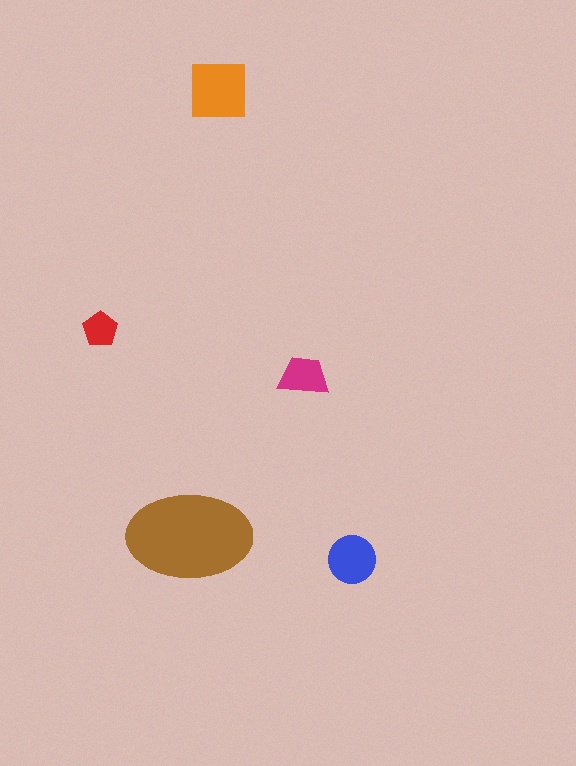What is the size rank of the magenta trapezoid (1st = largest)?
4th.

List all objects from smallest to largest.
The red pentagon, the magenta trapezoid, the blue circle, the orange square, the brown ellipse.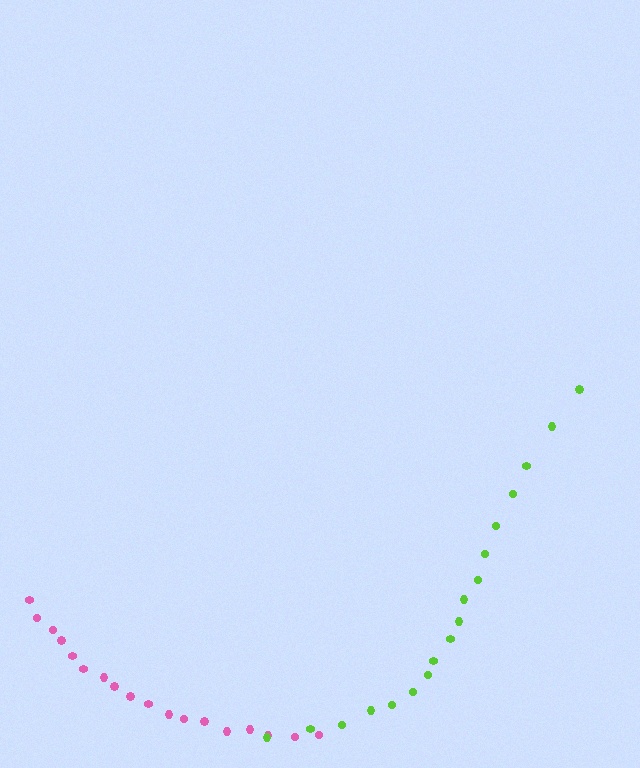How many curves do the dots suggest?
There are 2 distinct paths.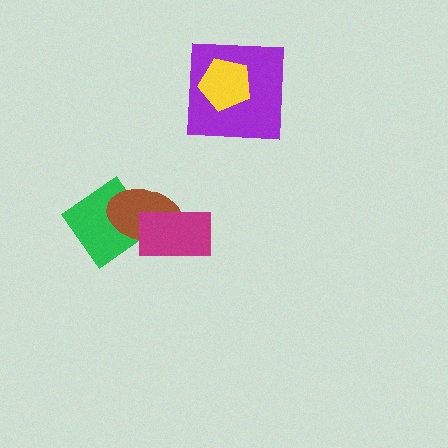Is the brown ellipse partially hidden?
Yes, it is partially covered by another shape.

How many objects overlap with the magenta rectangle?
2 objects overlap with the magenta rectangle.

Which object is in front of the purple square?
The yellow pentagon is in front of the purple square.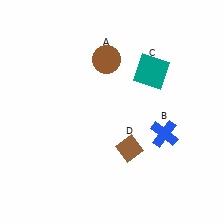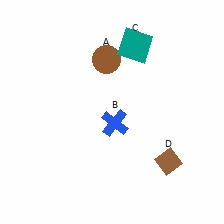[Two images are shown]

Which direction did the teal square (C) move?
The teal square (C) moved up.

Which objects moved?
The objects that moved are: the blue cross (B), the teal square (C), the brown diamond (D).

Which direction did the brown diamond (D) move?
The brown diamond (D) moved right.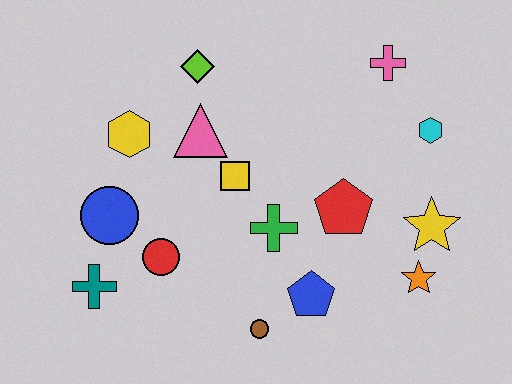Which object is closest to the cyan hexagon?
The pink cross is closest to the cyan hexagon.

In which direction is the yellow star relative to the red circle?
The yellow star is to the right of the red circle.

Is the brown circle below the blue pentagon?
Yes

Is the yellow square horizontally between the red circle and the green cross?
Yes